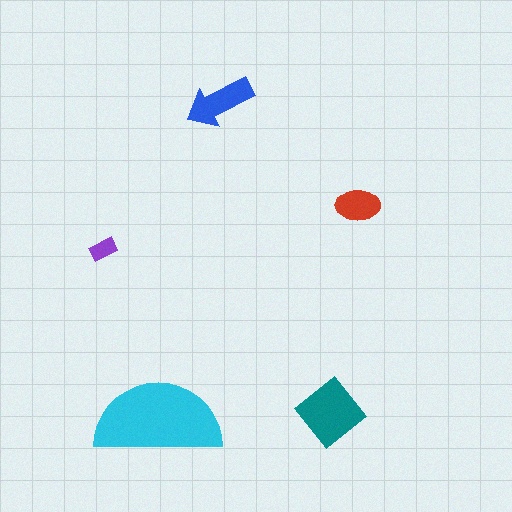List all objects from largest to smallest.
The cyan semicircle, the teal diamond, the blue arrow, the red ellipse, the purple rectangle.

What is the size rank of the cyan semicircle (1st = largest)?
1st.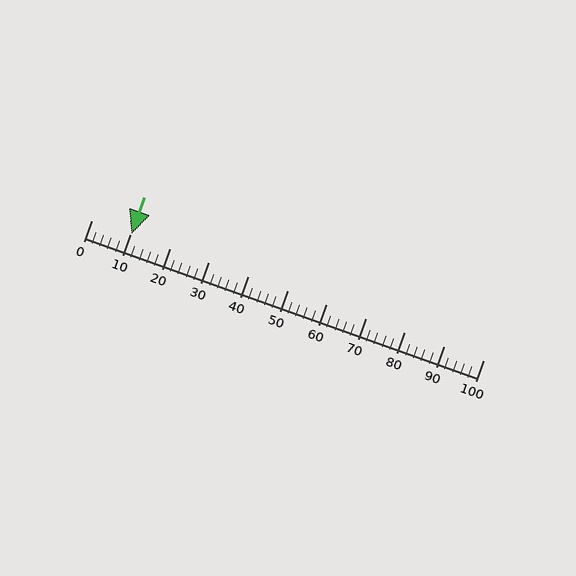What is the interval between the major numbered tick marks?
The major tick marks are spaced 10 units apart.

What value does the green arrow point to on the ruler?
The green arrow points to approximately 10.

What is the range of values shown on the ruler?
The ruler shows values from 0 to 100.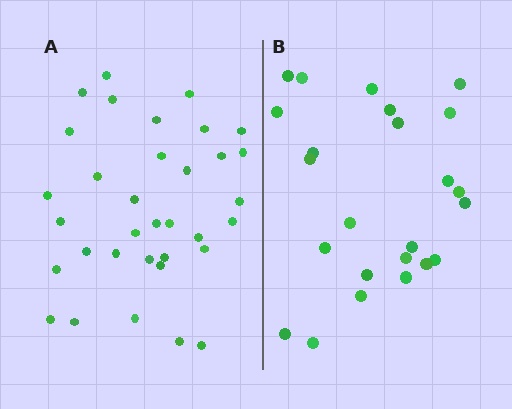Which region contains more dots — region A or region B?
Region A (the left region) has more dots.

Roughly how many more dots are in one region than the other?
Region A has roughly 10 or so more dots than region B.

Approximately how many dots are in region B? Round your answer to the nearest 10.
About 20 dots. (The exact count is 24, which rounds to 20.)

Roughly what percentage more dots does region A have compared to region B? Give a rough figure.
About 40% more.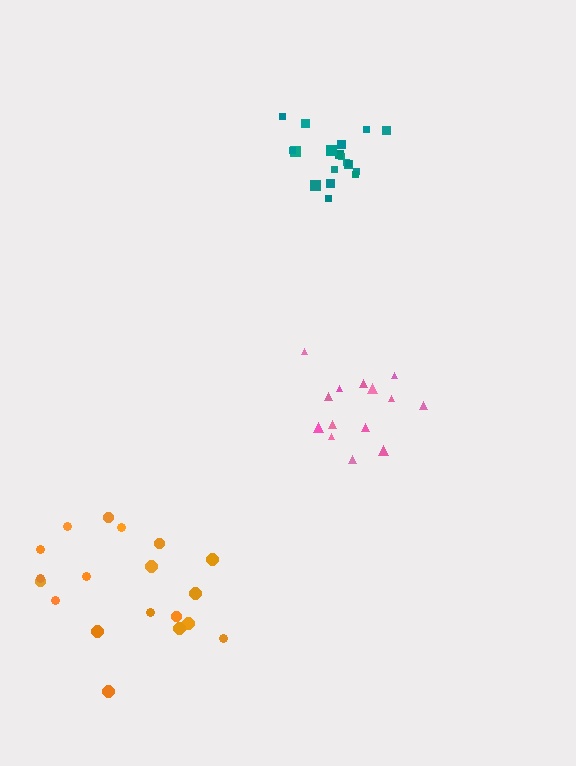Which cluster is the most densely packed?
Teal.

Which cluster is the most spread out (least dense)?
Orange.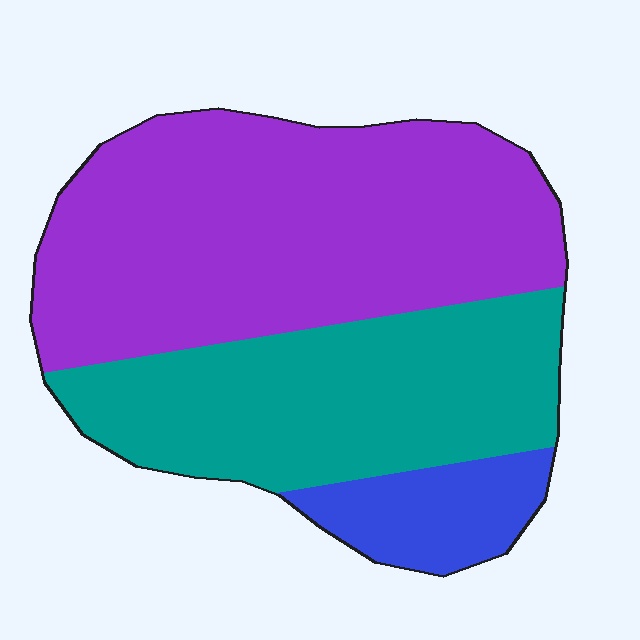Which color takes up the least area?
Blue, at roughly 10%.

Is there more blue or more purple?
Purple.